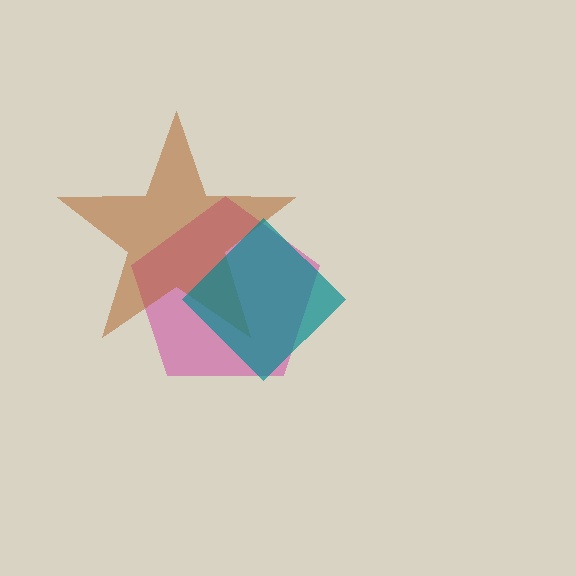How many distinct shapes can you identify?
There are 3 distinct shapes: a magenta pentagon, a brown star, a teal diamond.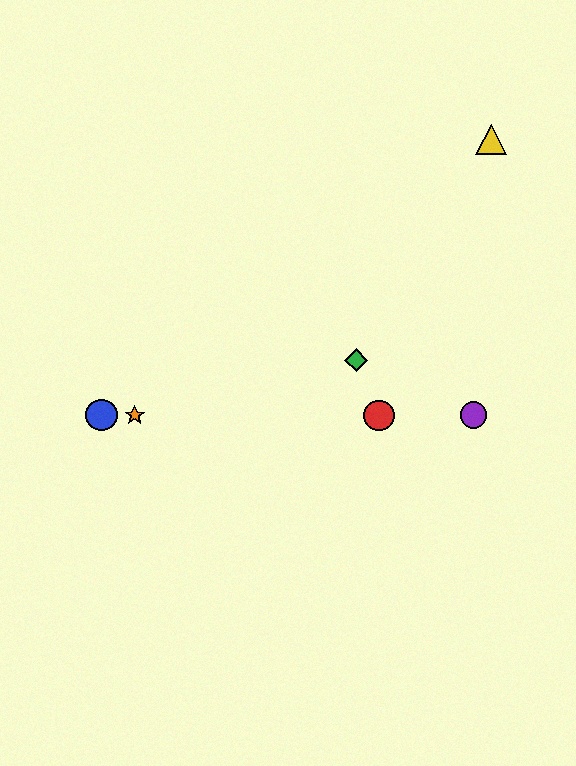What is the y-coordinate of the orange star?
The orange star is at y≈415.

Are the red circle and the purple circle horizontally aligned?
Yes, both are at y≈415.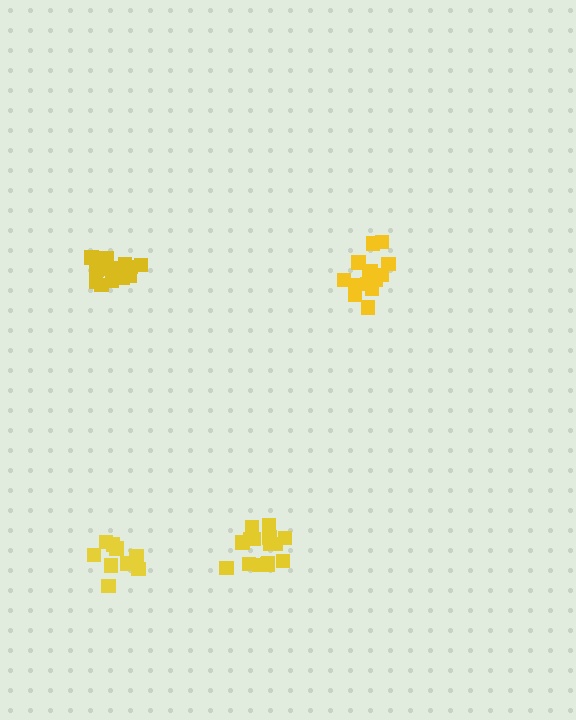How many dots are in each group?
Group 1: 14 dots, Group 2: 15 dots, Group 3: 15 dots, Group 4: 9 dots (53 total).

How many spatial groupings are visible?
There are 4 spatial groupings.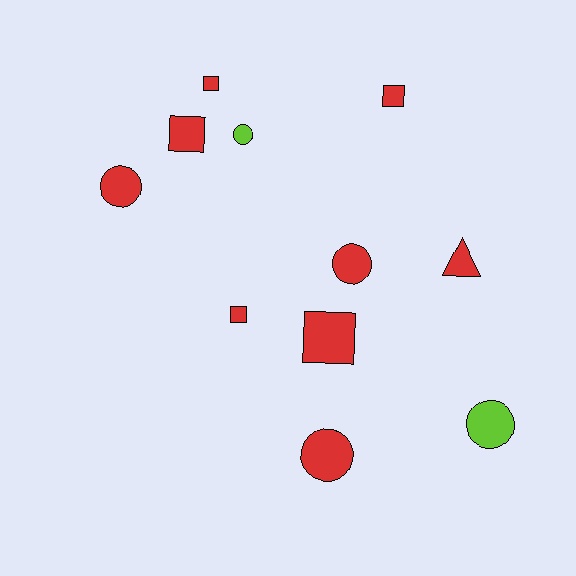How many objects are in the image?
There are 11 objects.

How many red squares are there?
There are 5 red squares.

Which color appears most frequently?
Red, with 9 objects.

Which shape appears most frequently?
Square, with 5 objects.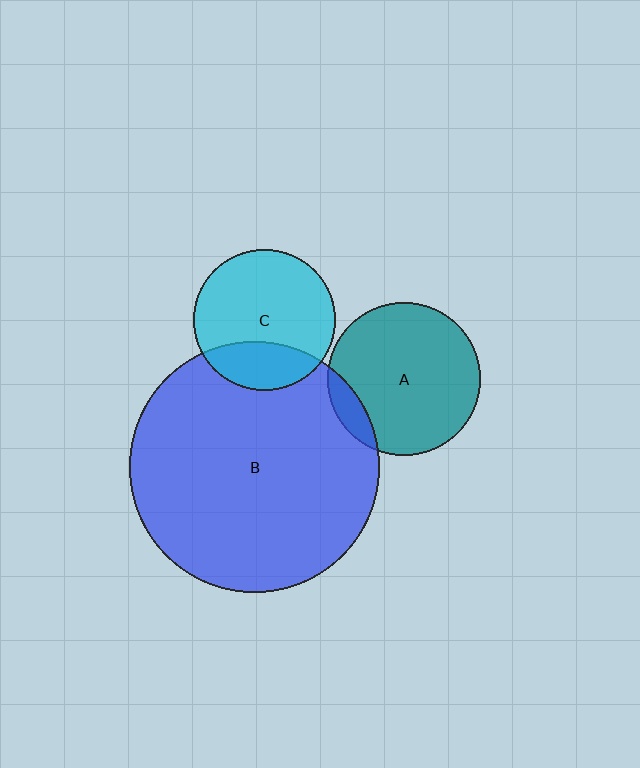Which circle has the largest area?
Circle B (blue).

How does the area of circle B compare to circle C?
Approximately 3.1 times.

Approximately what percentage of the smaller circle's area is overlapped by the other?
Approximately 25%.